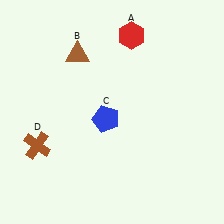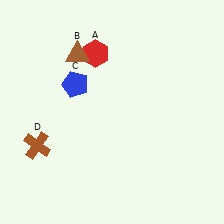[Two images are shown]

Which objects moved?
The objects that moved are: the red hexagon (A), the blue pentagon (C).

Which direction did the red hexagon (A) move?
The red hexagon (A) moved left.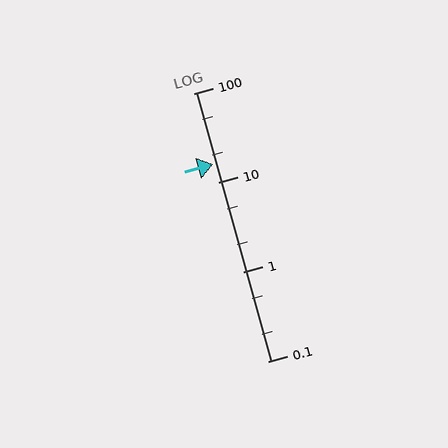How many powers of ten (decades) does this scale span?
The scale spans 3 decades, from 0.1 to 100.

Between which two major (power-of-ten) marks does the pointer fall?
The pointer is between 10 and 100.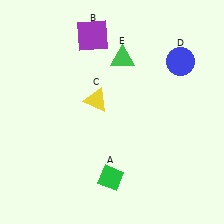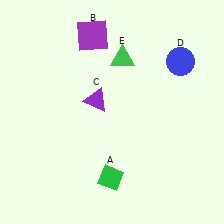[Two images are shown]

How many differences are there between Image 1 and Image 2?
There is 1 difference between the two images.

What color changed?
The triangle (C) changed from yellow in Image 1 to purple in Image 2.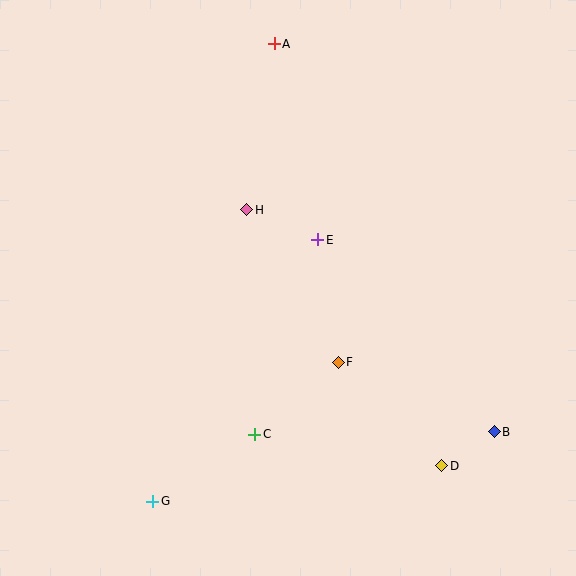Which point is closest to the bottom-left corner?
Point G is closest to the bottom-left corner.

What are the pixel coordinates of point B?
Point B is at (494, 432).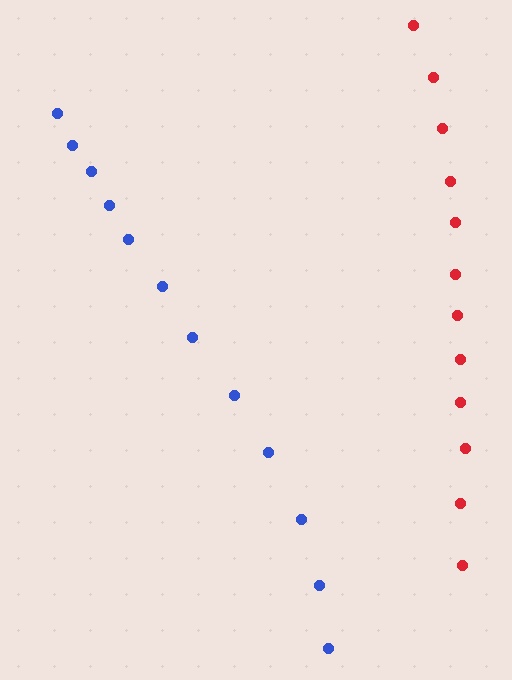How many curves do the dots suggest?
There are 2 distinct paths.